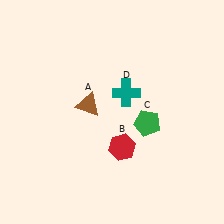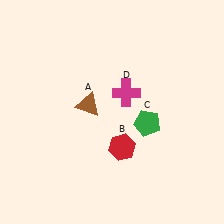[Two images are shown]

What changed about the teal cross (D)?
In Image 1, D is teal. In Image 2, it changed to magenta.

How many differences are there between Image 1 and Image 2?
There is 1 difference between the two images.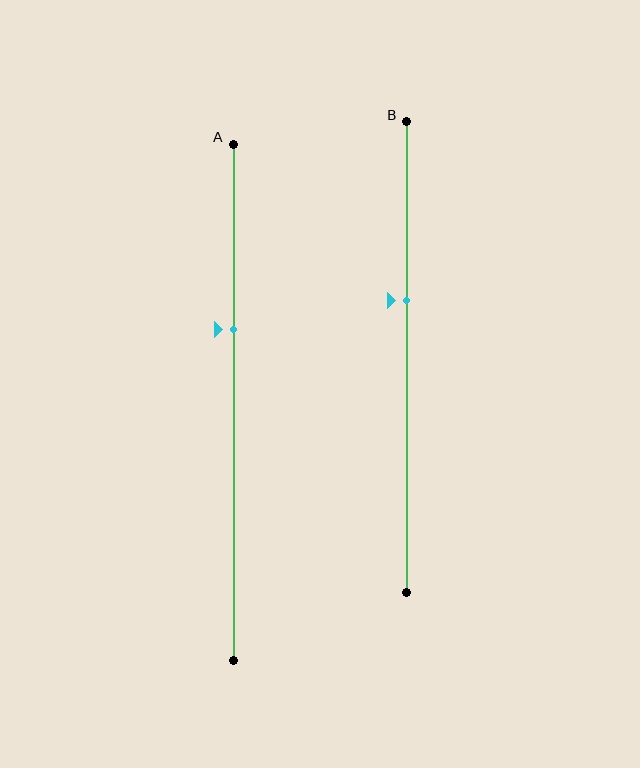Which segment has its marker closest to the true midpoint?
Segment B has its marker closest to the true midpoint.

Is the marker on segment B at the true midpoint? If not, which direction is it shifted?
No, the marker on segment B is shifted upward by about 12% of the segment length.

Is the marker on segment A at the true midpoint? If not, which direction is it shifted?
No, the marker on segment A is shifted upward by about 14% of the segment length.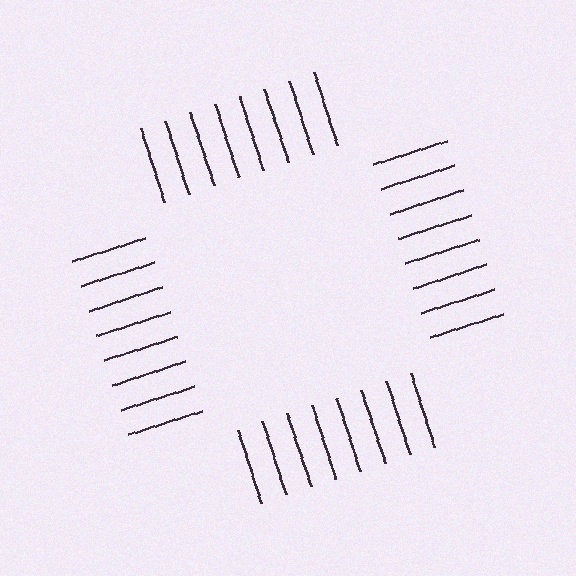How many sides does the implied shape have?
4 sides — the line-ends trace a square.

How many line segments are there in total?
32 — 8 along each of the 4 edges.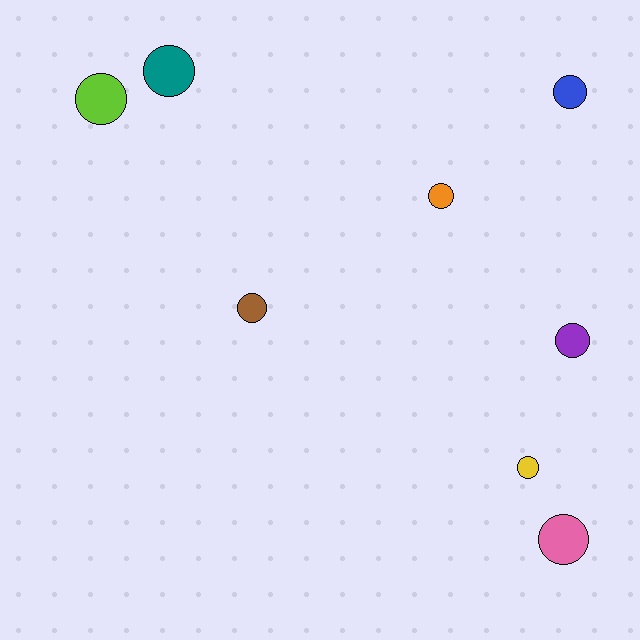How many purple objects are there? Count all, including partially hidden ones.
There is 1 purple object.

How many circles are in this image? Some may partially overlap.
There are 8 circles.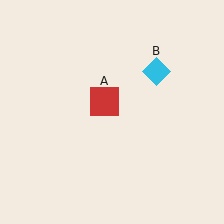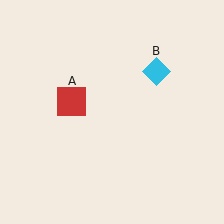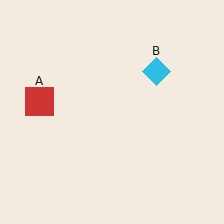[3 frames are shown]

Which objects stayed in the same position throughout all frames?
Cyan diamond (object B) remained stationary.